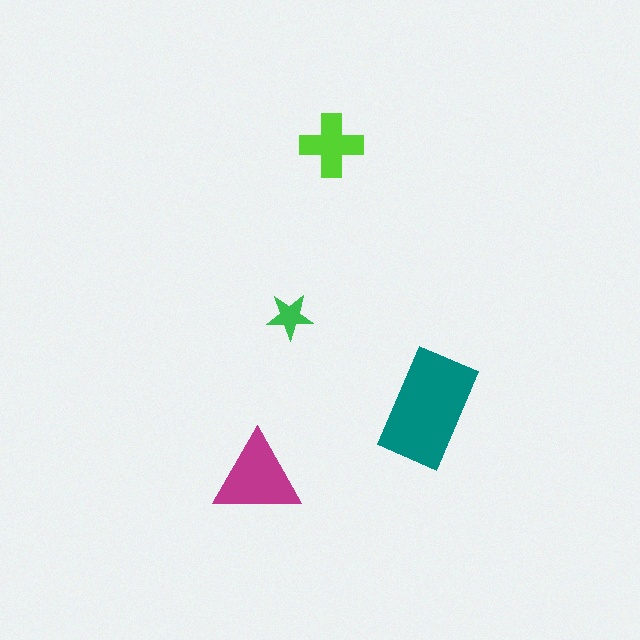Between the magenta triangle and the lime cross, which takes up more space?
The magenta triangle.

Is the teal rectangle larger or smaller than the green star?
Larger.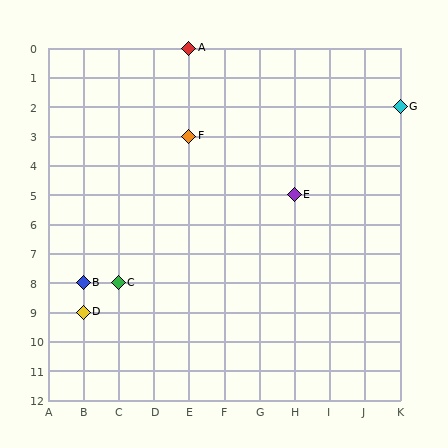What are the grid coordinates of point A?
Point A is at grid coordinates (E, 0).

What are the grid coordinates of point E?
Point E is at grid coordinates (H, 5).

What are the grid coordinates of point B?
Point B is at grid coordinates (B, 8).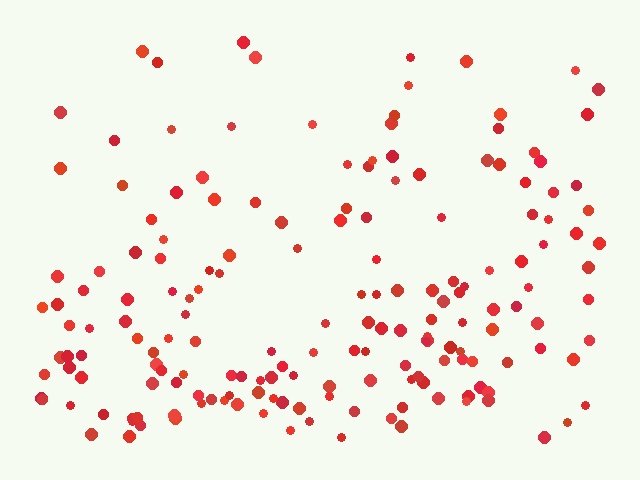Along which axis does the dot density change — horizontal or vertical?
Vertical.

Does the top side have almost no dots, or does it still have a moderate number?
Still a moderate number, just noticeably fewer than the bottom.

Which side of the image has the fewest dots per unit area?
The top.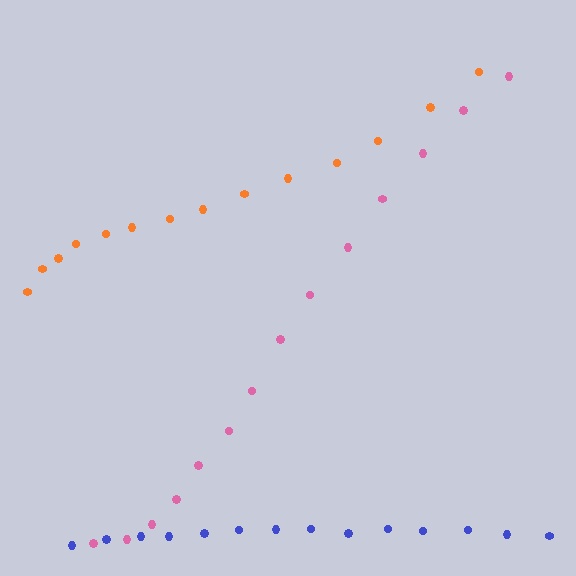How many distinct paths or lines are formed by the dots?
There are 3 distinct paths.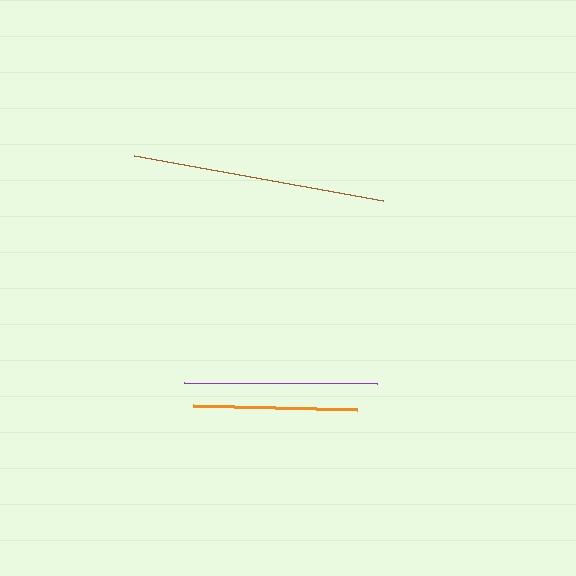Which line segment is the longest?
The brown line is the longest at approximately 253 pixels.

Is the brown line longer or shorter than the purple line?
The brown line is longer than the purple line.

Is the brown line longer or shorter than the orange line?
The brown line is longer than the orange line.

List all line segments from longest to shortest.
From longest to shortest: brown, purple, orange.